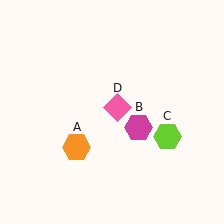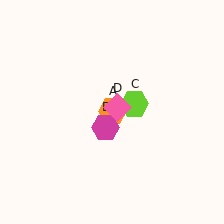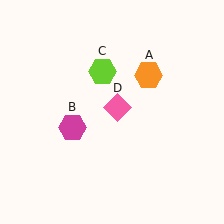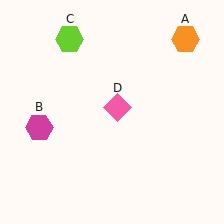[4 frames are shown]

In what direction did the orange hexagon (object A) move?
The orange hexagon (object A) moved up and to the right.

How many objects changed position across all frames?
3 objects changed position: orange hexagon (object A), magenta hexagon (object B), lime hexagon (object C).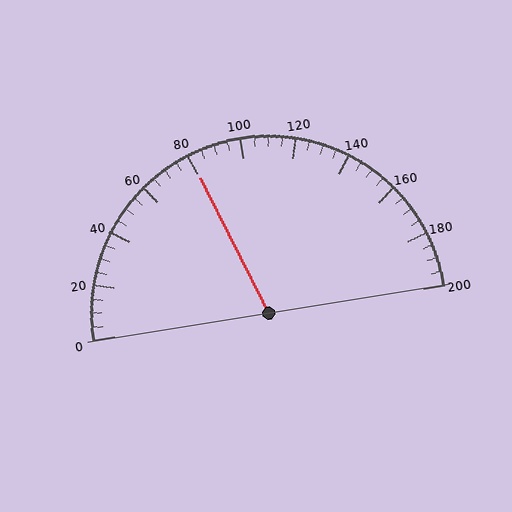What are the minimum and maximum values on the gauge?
The gauge ranges from 0 to 200.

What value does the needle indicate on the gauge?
The needle indicates approximately 80.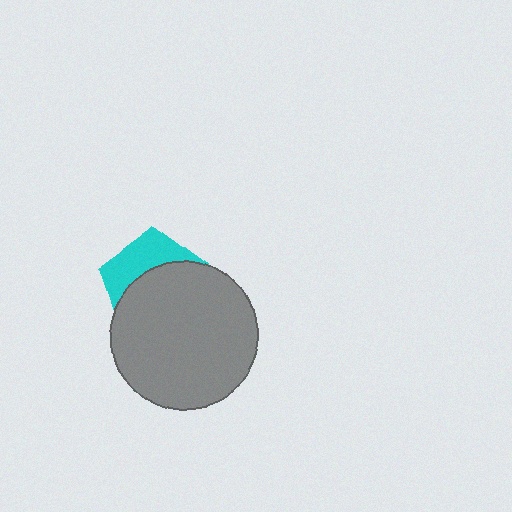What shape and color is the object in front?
The object in front is a gray circle.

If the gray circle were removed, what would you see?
You would see the complete cyan pentagon.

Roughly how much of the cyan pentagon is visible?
A small part of it is visible (roughly 38%).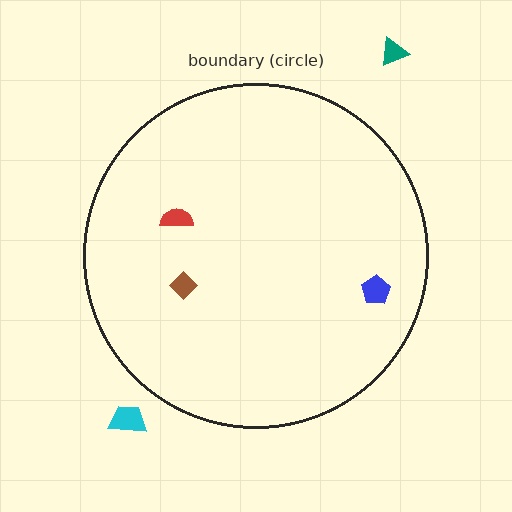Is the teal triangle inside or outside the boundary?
Outside.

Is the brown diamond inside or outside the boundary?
Inside.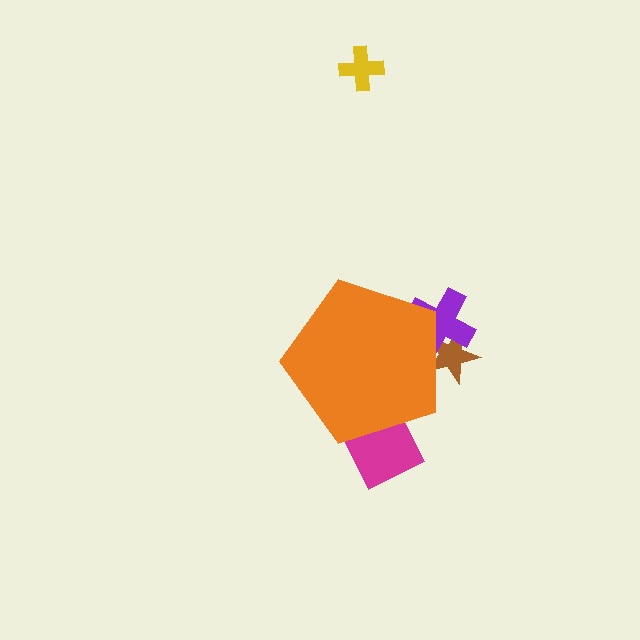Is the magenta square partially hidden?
Yes, the magenta square is partially hidden behind the orange pentagon.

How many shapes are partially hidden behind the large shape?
3 shapes are partially hidden.